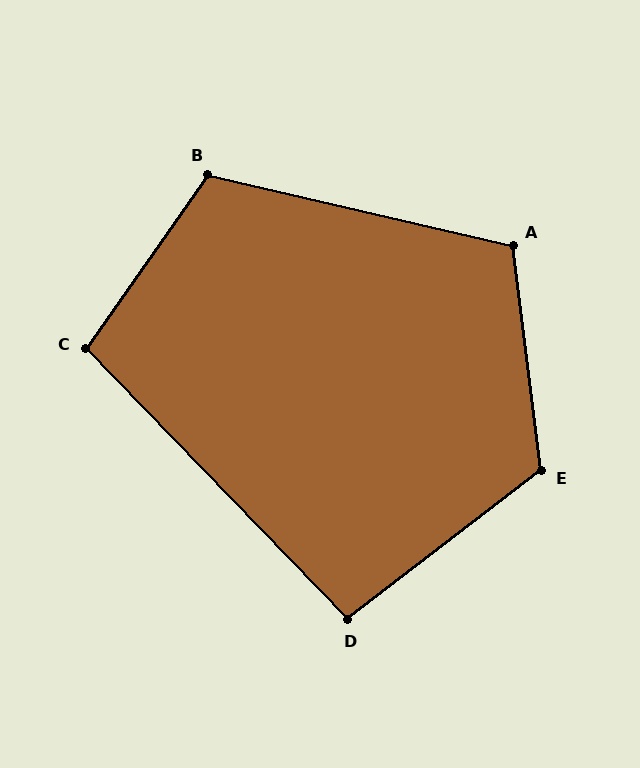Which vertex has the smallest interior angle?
D, at approximately 96 degrees.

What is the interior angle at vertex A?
Approximately 110 degrees (obtuse).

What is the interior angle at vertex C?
Approximately 101 degrees (obtuse).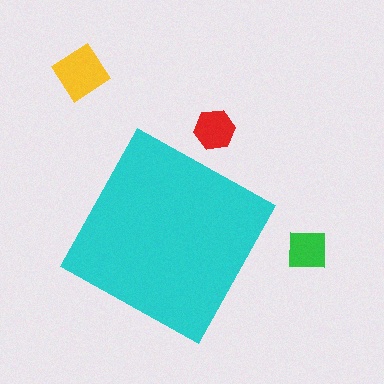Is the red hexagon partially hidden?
No, the red hexagon is fully visible.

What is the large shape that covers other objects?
A cyan square.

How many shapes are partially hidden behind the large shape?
0 shapes are partially hidden.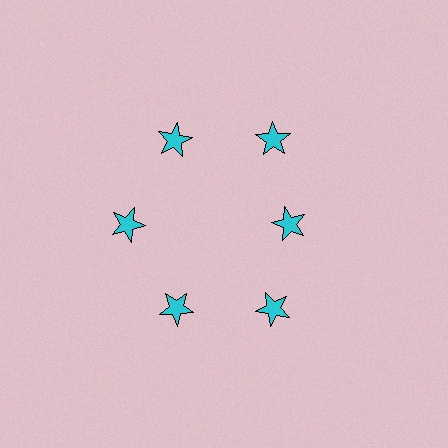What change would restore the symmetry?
The symmetry would be restored by moving it outward, back onto the ring so that all 6 stars sit at equal angles and equal distance from the center.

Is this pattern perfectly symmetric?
No. The 6 cyan stars are arranged in a ring, but one element near the 3 o'clock position is pulled inward toward the center, breaking the 6-fold rotational symmetry.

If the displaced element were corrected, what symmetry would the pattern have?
It would have 6-fold rotational symmetry — the pattern would map onto itself every 60 degrees.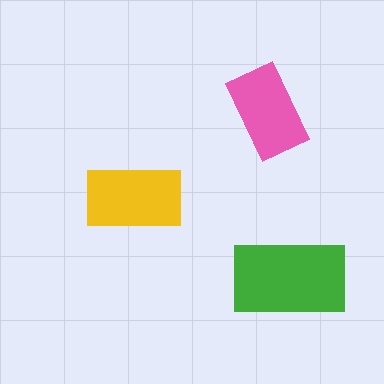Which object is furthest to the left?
The yellow rectangle is leftmost.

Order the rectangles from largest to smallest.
the green one, the yellow one, the pink one.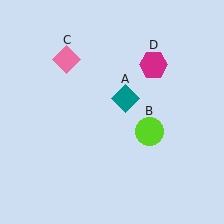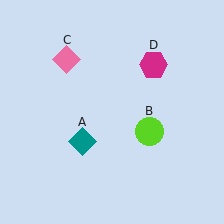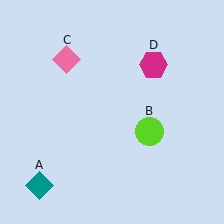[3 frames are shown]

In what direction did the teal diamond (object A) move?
The teal diamond (object A) moved down and to the left.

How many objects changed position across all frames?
1 object changed position: teal diamond (object A).